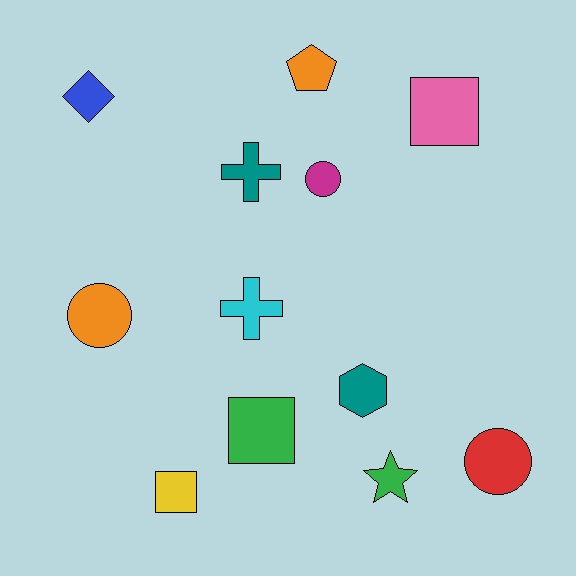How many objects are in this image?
There are 12 objects.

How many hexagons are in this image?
There is 1 hexagon.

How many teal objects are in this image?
There are 2 teal objects.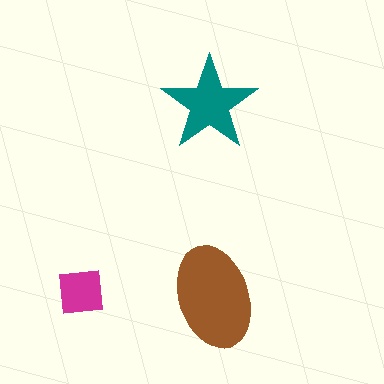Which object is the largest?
The brown ellipse.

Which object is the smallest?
The magenta square.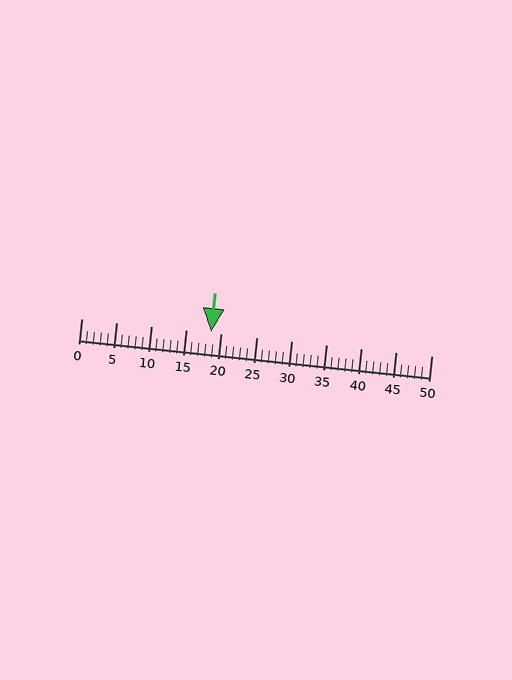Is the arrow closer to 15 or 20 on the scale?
The arrow is closer to 20.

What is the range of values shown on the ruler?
The ruler shows values from 0 to 50.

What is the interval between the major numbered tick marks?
The major tick marks are spaced 5 units apart.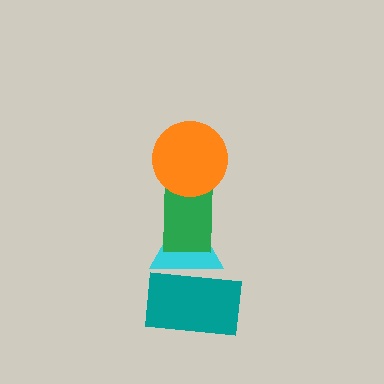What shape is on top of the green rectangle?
The orange circle is on top of the green rectangle.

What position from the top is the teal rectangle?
The teal rectangle is 4th from the top.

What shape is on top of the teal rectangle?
The cyan triangle is on top of the teal rectangle.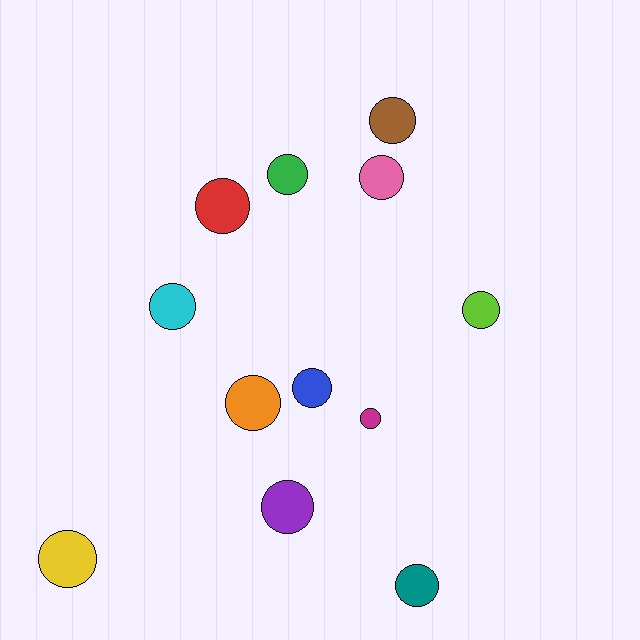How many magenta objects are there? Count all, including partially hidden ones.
There is 1 magenta object.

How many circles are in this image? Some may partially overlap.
There are 12 circles.